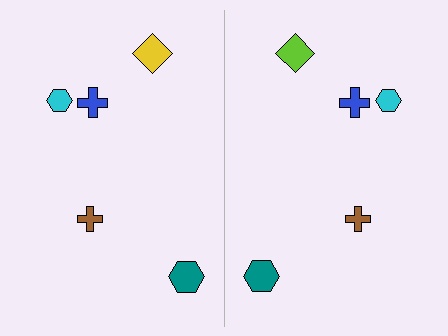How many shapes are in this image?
There are 10 shapes in this image.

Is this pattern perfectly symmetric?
No, the pattern is not perfectly symmetric. The lime diamond on the right side breaks the symmetry — its mirror counterpart is yellow.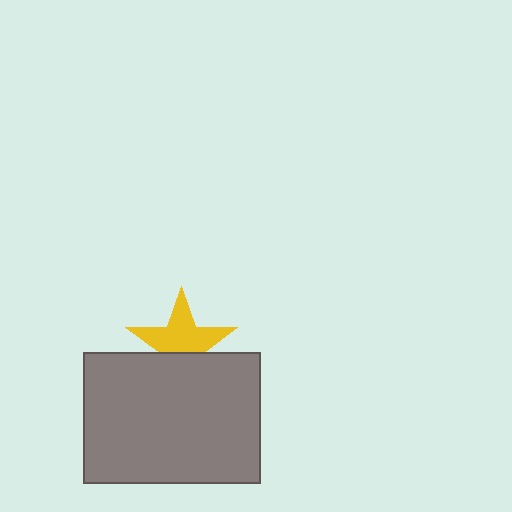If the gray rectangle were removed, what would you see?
You would see the complete yellow star.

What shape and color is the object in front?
The object in front is a gray rectangle.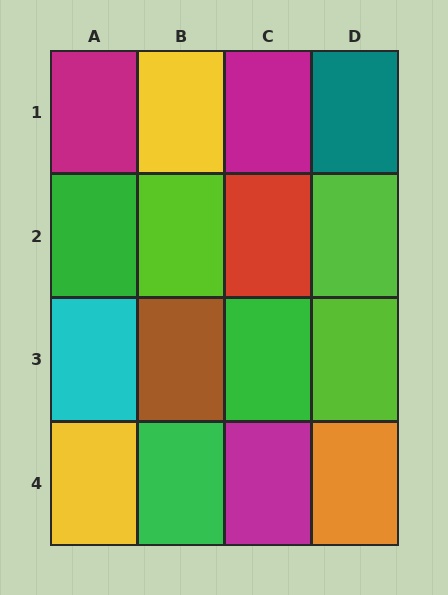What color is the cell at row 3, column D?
Lime.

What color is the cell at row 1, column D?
Teal.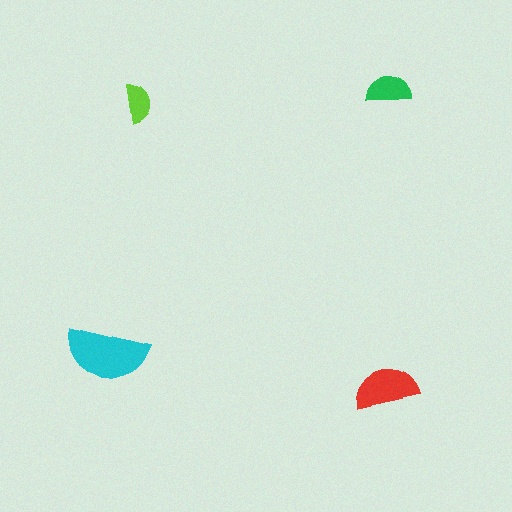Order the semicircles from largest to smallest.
the cyan one, the red one, the green one, the lime one.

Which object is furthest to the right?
The green semicircle is rightmost.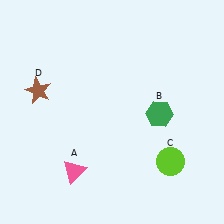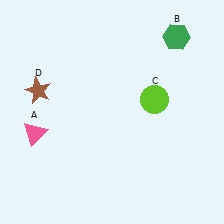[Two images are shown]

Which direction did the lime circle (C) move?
The lime circle (C) moved up.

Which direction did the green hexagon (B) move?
The green hexagon (B) moved up.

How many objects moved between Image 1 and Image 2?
3 objects moved between the two images.